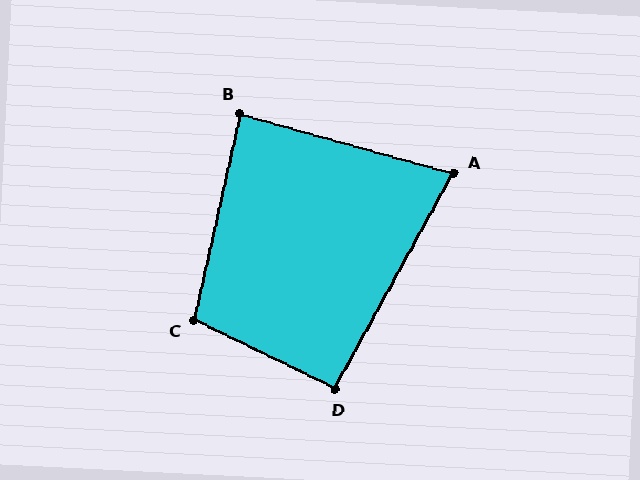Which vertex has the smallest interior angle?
A, at approximately 77 degrees.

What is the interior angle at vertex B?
Approximately 87 degrees (approximately right).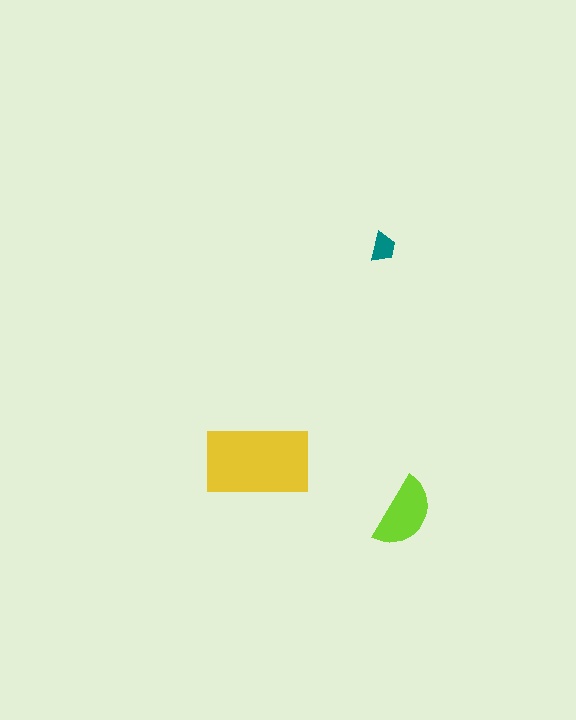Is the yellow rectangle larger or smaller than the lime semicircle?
Larger.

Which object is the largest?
The yellow rectangle.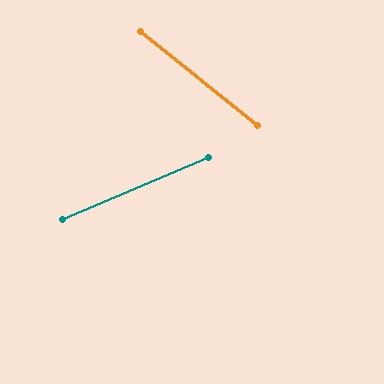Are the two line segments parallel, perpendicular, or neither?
Neither parallel nor perpendicular — they differ by about 61°.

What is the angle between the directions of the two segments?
Approximately 61 degrees.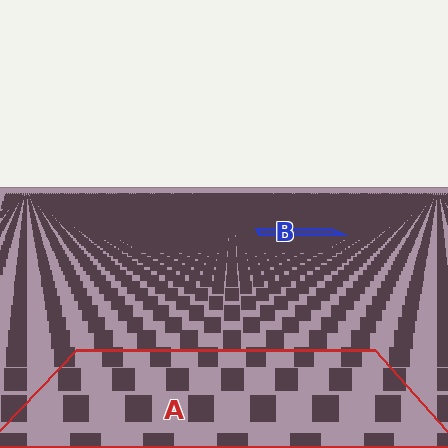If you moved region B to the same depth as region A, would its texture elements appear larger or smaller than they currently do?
They would appear larger. At a closer depth, the same texture elements are projected at a bigger on-screen size.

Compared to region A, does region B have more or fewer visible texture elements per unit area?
Region B has more texture elements per unit area — they are packed more densely because it is farther away.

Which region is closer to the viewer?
Region A is closer. The texture elements there are larger and more spread out.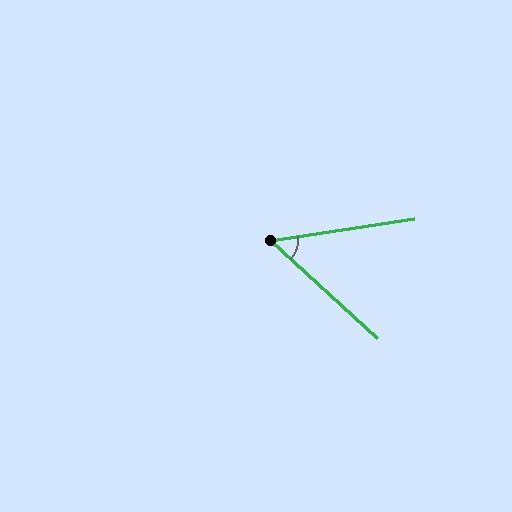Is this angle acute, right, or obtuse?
It is acute.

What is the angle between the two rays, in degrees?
Approximately 51 degrees.